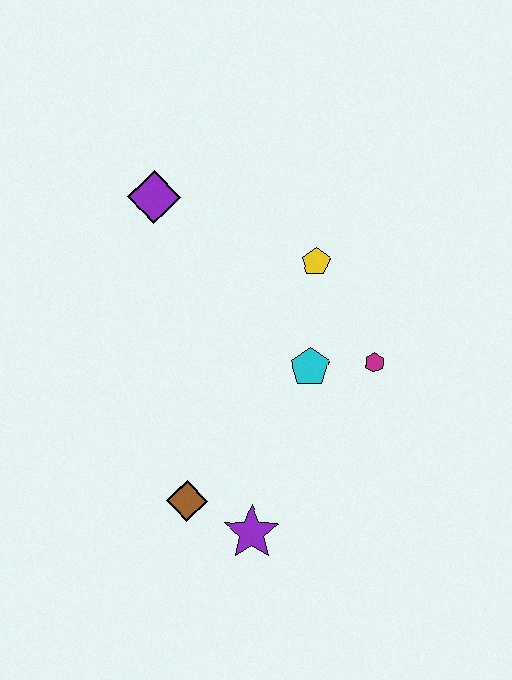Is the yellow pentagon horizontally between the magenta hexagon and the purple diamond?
Yes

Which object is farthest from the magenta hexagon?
The purple diamond is farthest from the magenta hexagon.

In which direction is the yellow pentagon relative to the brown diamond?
The yellow pentagon is above the brown diamond.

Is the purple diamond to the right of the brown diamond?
No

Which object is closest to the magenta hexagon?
The cyan pentagon is closest to the magenta hexagon.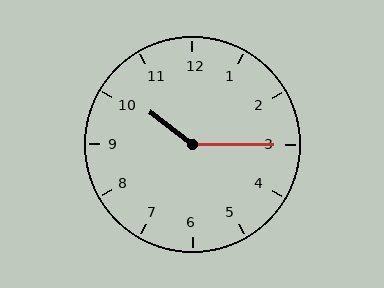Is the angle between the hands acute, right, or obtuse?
It is obtuse.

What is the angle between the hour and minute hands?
Approximately 142 degrees.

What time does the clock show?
10:15.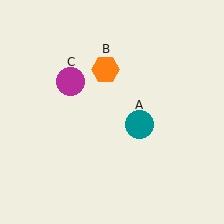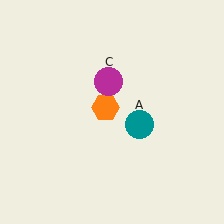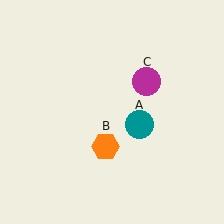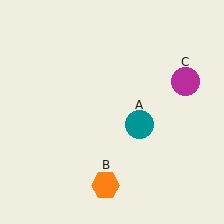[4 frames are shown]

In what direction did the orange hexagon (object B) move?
The orange hexagon (object B) moved down.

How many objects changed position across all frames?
2 objects changed position: orange hexagon (object B), magenta circle (object C).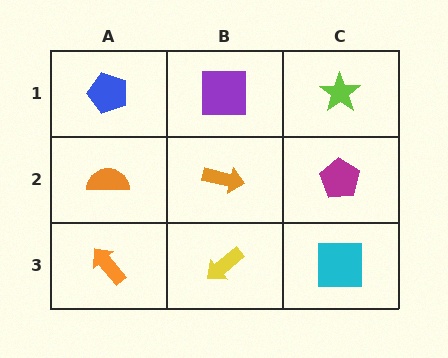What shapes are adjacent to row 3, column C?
A magenta pentagon (row 2, column C), a yellow arrow (row 3, column B).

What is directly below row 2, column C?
A cyan square.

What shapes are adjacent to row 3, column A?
An orange semicircle (row 2, column A), a yellow arrow (row 3, column B).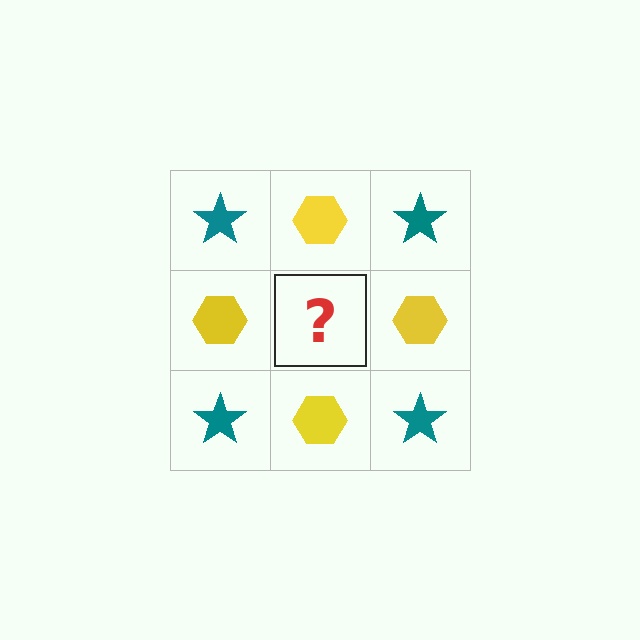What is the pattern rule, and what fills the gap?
The rule is that it alternates teal star and yellow hexagon in a checkerboard pattern. The gap should be filled with a teal star.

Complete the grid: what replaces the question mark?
The question mark should be replaced with a teal star.